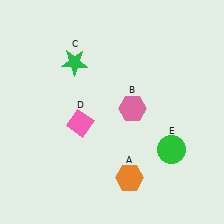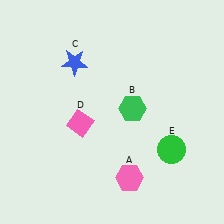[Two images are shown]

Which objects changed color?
A changed from orange to pink. B changed from pink to green. C changed from green to blue.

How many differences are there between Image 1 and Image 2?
There are 3 differences between the two images.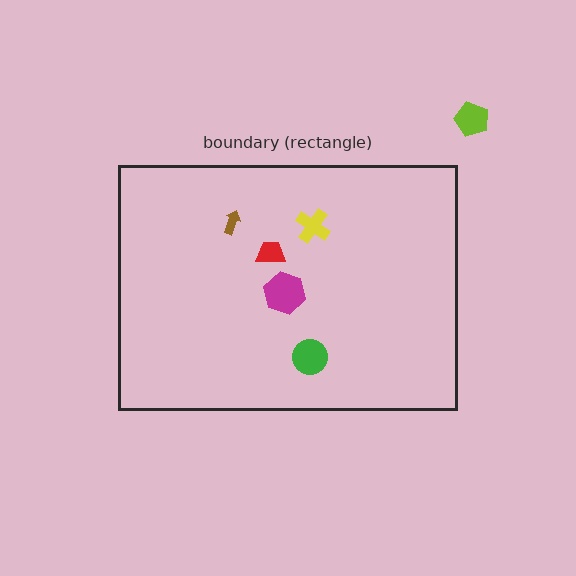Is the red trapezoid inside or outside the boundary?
Inside.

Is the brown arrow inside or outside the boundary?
Inside.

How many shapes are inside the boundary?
5 inside, 1 outside.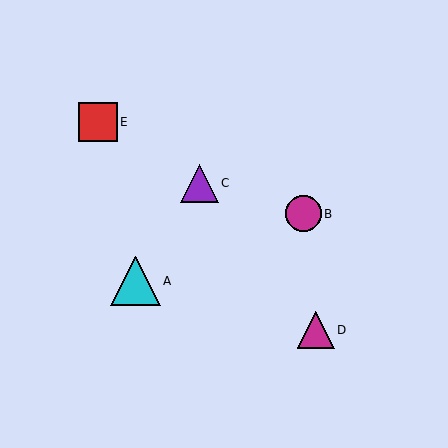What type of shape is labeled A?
Shape A is a cyan triangle.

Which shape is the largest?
The cyan triangle (labeled A) is the largest.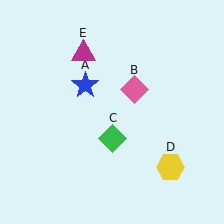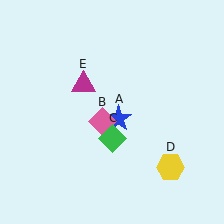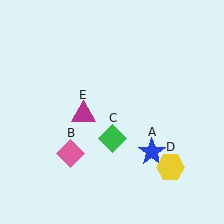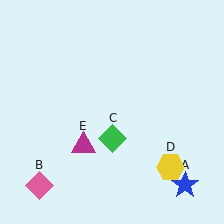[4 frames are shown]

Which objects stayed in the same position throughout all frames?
Green diamond (object C) and yellow hexagon (object D) remained stationary.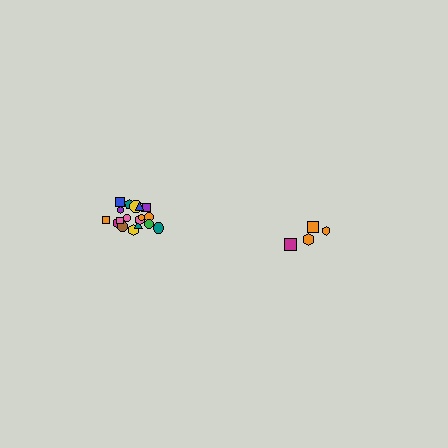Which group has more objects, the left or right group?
The left group.